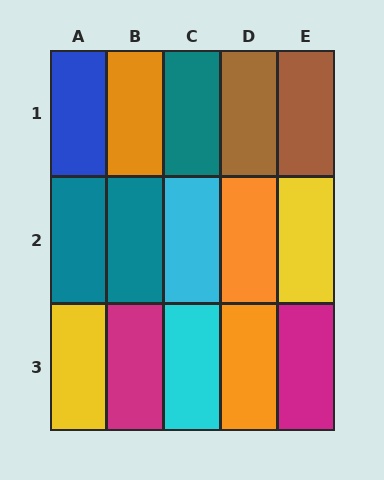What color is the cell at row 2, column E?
Yellow.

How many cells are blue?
1 cell is blue.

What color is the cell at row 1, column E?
Brown.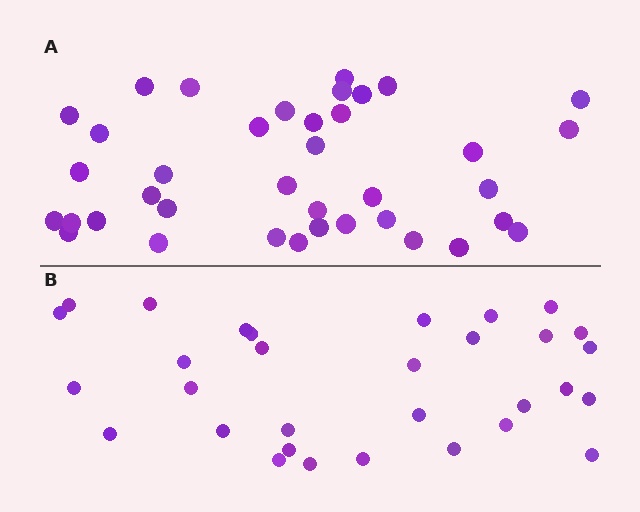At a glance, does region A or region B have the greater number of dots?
Region A (the top region) has more dots.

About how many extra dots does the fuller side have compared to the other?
Region A has roughly 8 or so more dots than region B.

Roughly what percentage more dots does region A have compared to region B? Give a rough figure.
About 25% more.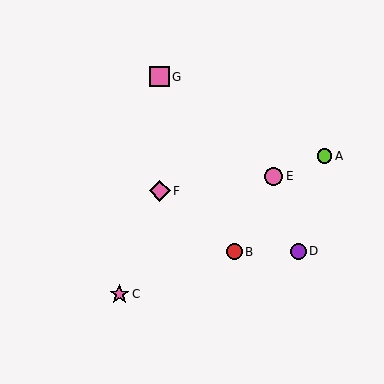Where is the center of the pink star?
The center of the pink star is at (119, 294).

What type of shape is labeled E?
Shape E is a pink circle.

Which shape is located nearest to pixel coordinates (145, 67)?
The pink square (labeled G) at (159, 77) is nearest to that location.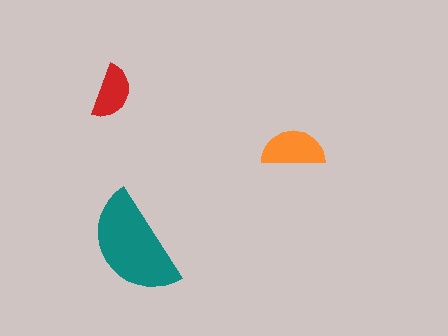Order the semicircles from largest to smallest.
the teal one, the orange one, the red one.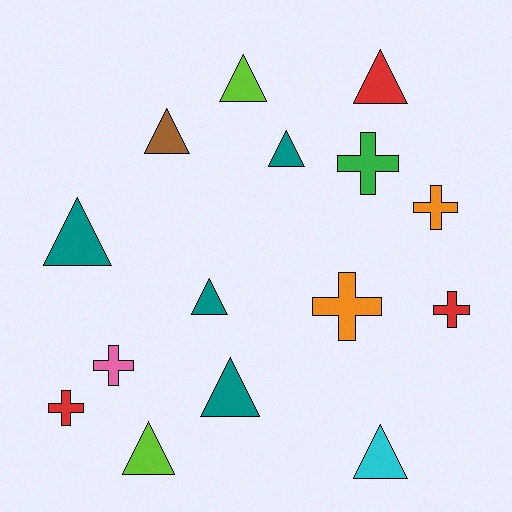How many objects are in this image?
There are 15 objects.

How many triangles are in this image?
There are 9 triangles.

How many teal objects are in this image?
There are 4 teal objects.